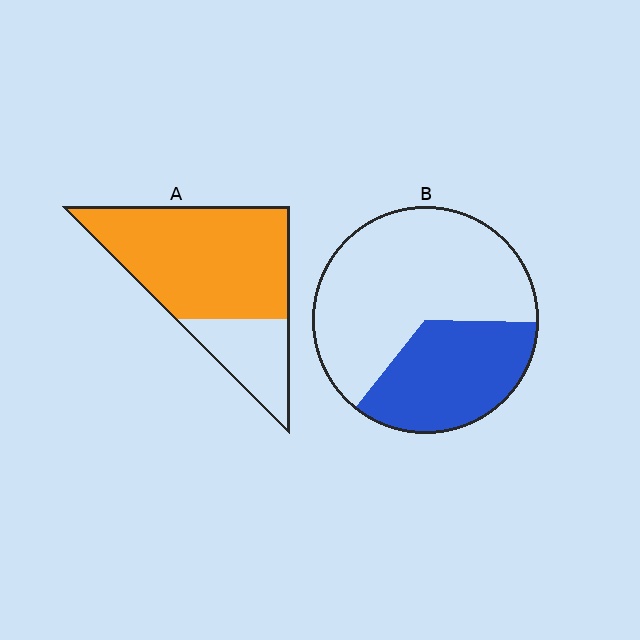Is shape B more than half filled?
No.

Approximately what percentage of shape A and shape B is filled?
A is approximately 75% and B is approximately 35%.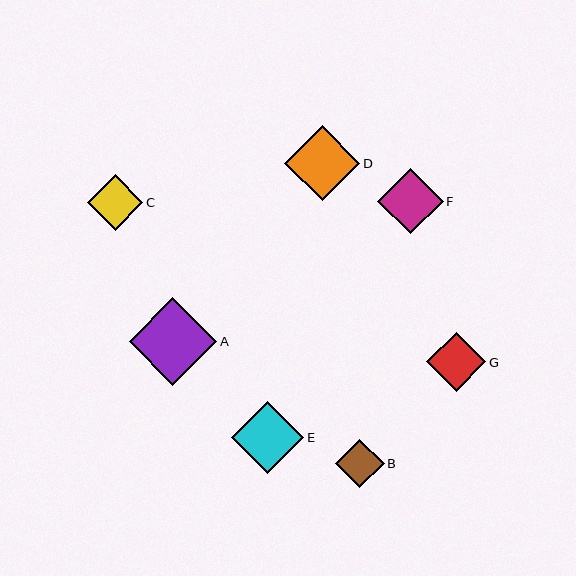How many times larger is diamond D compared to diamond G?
Diamond D is approximately 1.3 times the size of diamond G.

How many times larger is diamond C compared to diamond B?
Diamond C is approximately 1.2 times the size of diamond B.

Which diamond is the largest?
Diamond A is the largest with a size of approximately 88 pixels.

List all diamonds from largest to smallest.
From largest to smallest: A, D, E, F, G, C, B.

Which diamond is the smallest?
Diamond B is the smallest with a size of approximately 48 pixels.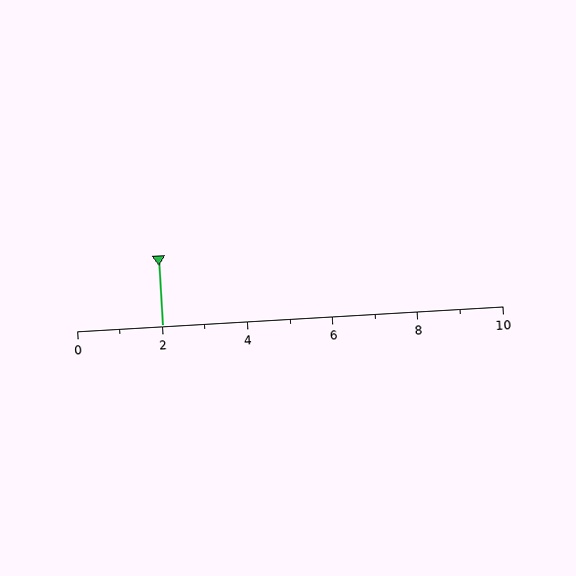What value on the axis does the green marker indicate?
The marker indicates approximately 2.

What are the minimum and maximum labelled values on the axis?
The axis runs from 0 to 10.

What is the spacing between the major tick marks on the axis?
The major ticks are spaced 2 apart.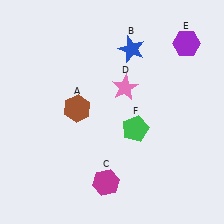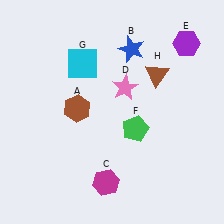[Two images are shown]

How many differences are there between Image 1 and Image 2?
There are 2 differences between the two images.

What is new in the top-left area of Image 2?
A cyan square (G) was added in the top-left area of Image 2.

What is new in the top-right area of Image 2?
A brown triangle (H) was added in the top-right area of Image 2.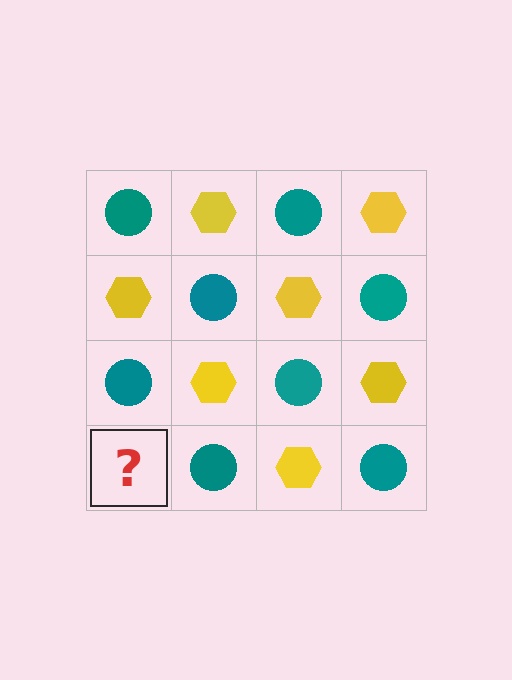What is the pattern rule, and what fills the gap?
The rule is that it alternates teal circle and yellow hexagon in a checkerboard pattern. The gap should be filled with a yellow hexagon.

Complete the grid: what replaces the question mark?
The question mark should be replaced with a yellow hexagon.